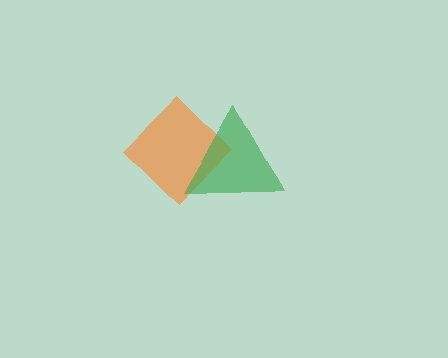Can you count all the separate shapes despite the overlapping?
Yes, there are 2 separate shapes.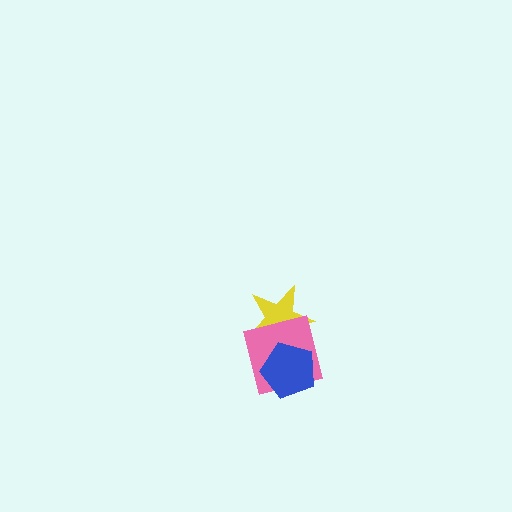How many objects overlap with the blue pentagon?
2 objects overlap with the blue pentagon.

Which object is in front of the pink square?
The blue pentagon is in front of the pink square.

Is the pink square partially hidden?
Yes, it is partially covered by another shape.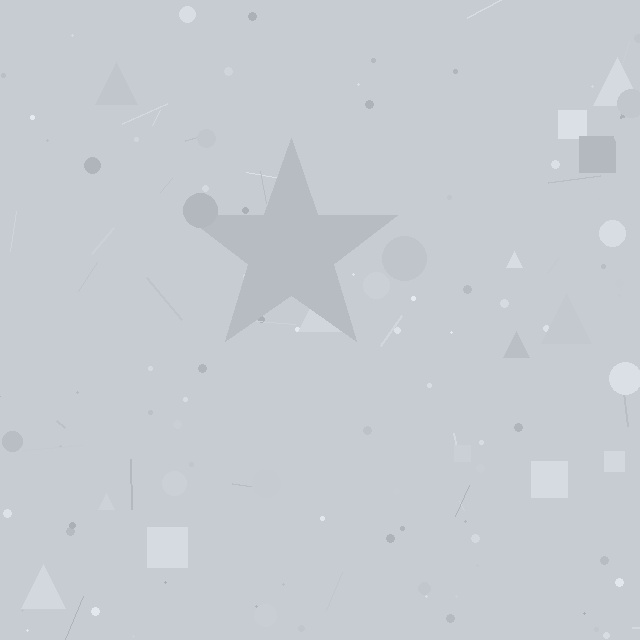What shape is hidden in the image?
A star is hidden in the image.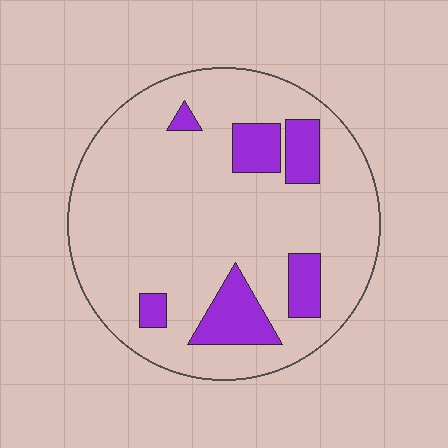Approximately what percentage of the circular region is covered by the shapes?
Approximately 15%.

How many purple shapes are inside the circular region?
6.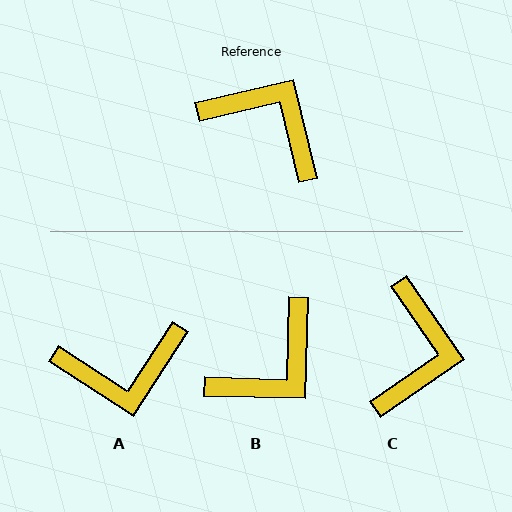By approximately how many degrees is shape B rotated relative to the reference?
Approximately 105 degrees clockwise.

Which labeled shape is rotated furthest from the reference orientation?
A, about 136 degrees away.